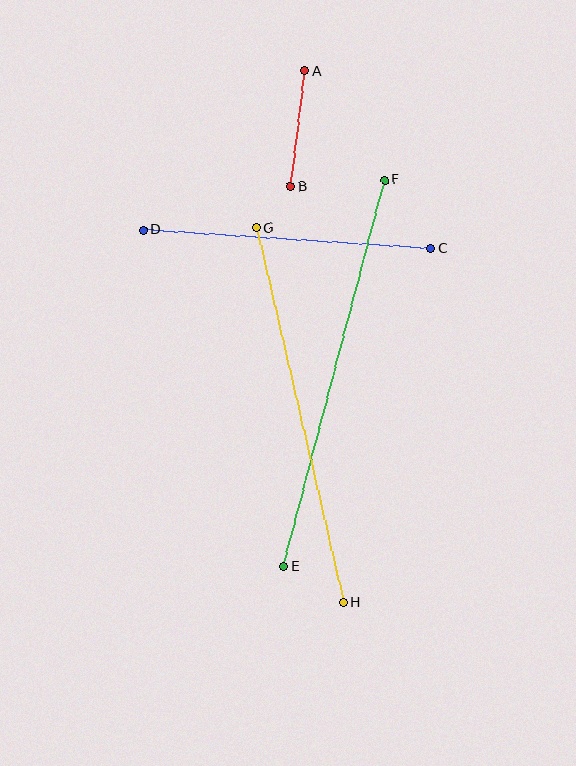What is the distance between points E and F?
The distance is approximately 399 pixels.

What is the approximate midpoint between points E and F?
The midpoint is at approximately (334, 373) pixels.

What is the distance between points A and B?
The distance is approximately 116 pixels.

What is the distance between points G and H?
The distance is approximately 385 pixels.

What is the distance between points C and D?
The distance is approximately 288 pixels.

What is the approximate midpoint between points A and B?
The midpoint is at approximately (298, 129) pixels.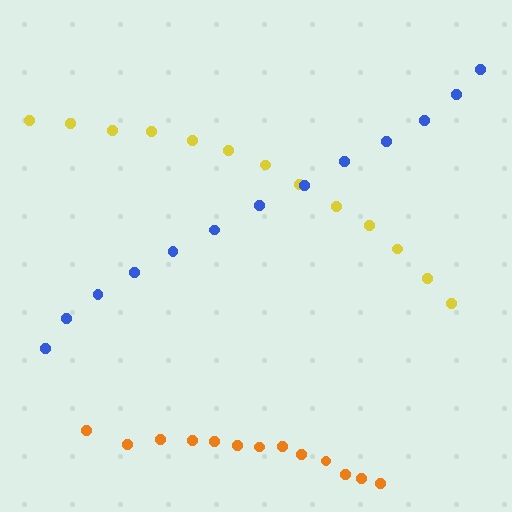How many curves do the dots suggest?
There are 3 distinct paths.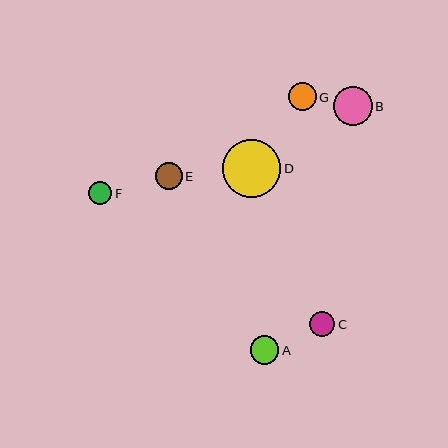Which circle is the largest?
Circle D is the largest with a size of approximately 58 pixels.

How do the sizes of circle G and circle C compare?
Circle G and circle C are approximately the same size.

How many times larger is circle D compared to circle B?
Circle D is approximately 1.5 times the size of circle B.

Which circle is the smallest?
Circle F is the smallest with a size of approximately 23 pixels.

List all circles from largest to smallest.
From largest to smallest: D, B, A, G, E, C, F.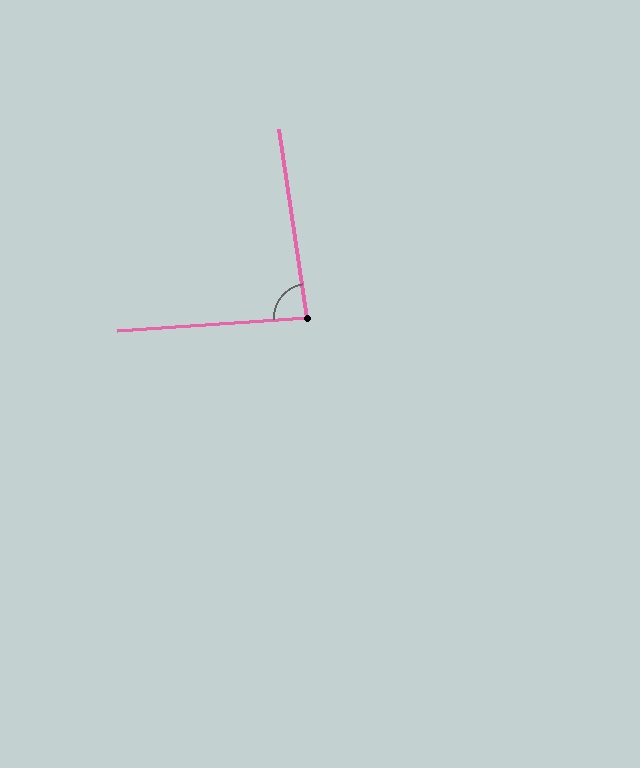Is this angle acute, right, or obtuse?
It is approximately a right angle.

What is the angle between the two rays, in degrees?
Approximately 85 degrees.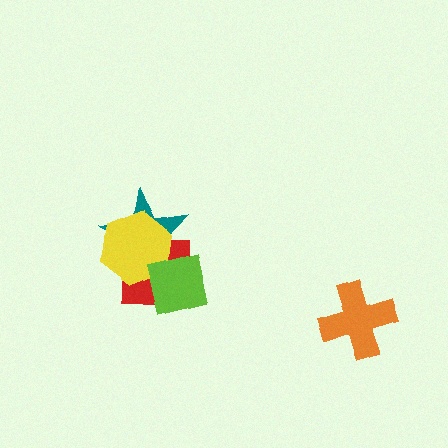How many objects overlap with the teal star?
3 objects overlap with the teal star.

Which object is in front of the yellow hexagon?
The lime square is in front of the yellow hexagon.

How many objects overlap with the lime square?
3 objects overlap with the lime square.